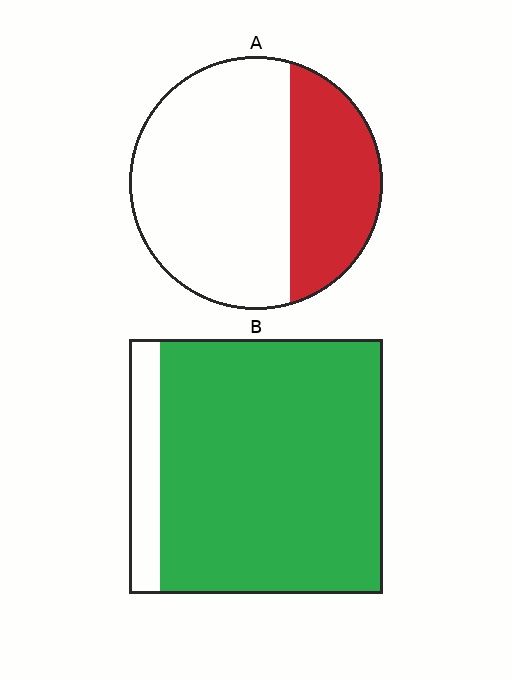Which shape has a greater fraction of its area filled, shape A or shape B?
Shape B.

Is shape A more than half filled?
No.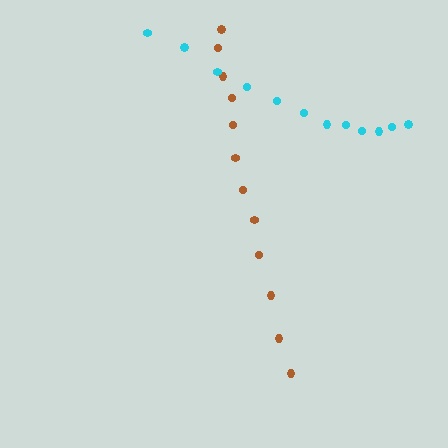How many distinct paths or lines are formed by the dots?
There are 2 distinct paths.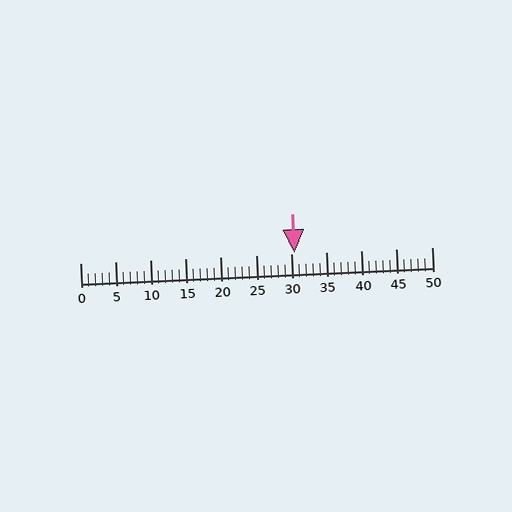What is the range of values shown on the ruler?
The ruler shows values from 0 to 50.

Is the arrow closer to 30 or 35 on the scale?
The arrow is closer to 30.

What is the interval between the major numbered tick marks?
The major tick marks are spaced 5 units apart.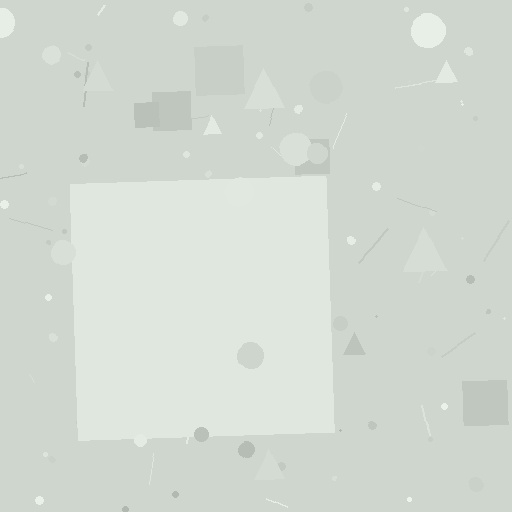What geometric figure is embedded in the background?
A square is embedded in the background.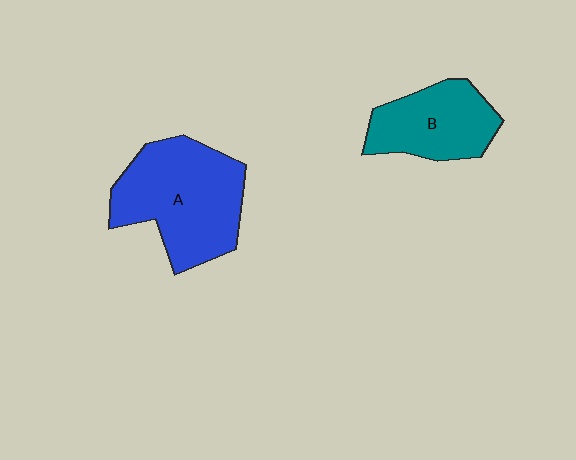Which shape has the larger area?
Shape A (blue).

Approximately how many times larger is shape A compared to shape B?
Approximately 1.5 times.